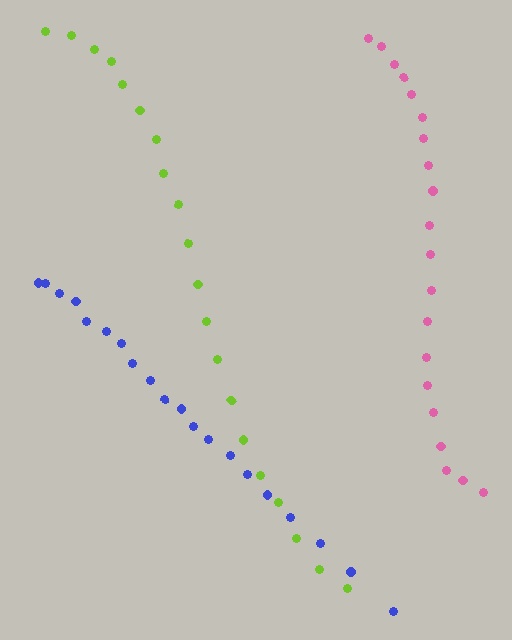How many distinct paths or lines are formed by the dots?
There are 3 distinct paths.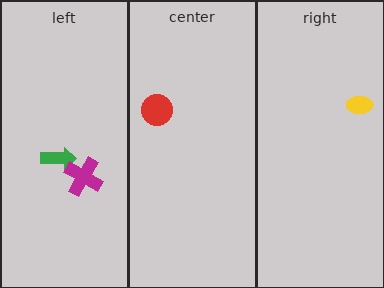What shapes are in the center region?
The red circle.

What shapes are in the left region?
The green arrow, the magenta cross.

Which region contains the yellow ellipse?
The right region.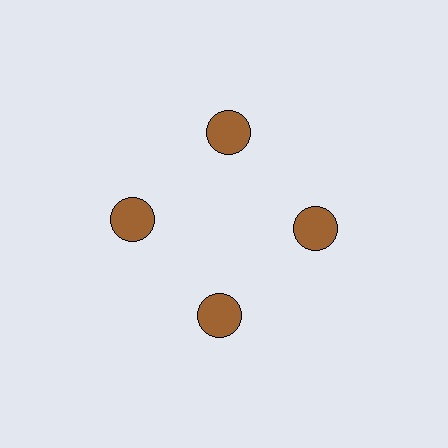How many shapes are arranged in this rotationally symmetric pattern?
There are 4 shapes, arranged in 4 groups of 1.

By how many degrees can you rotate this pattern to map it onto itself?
The pattern maps onto itself every 90 degrees of rotation.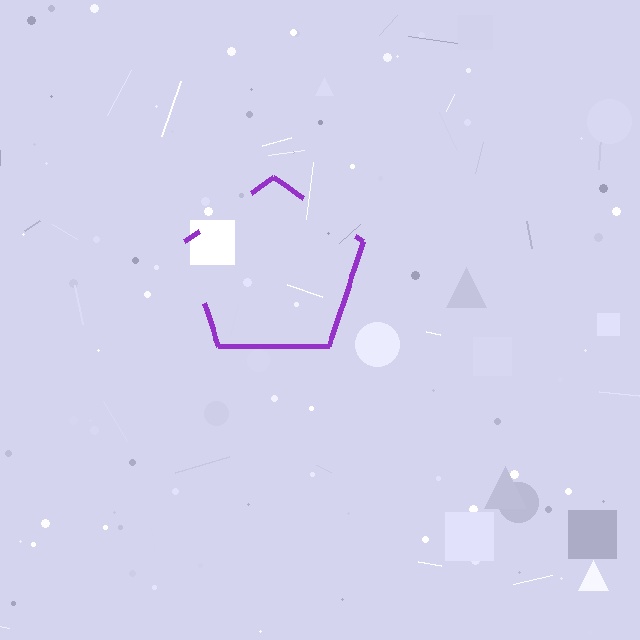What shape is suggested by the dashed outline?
The dashed outline suggests a pentagon.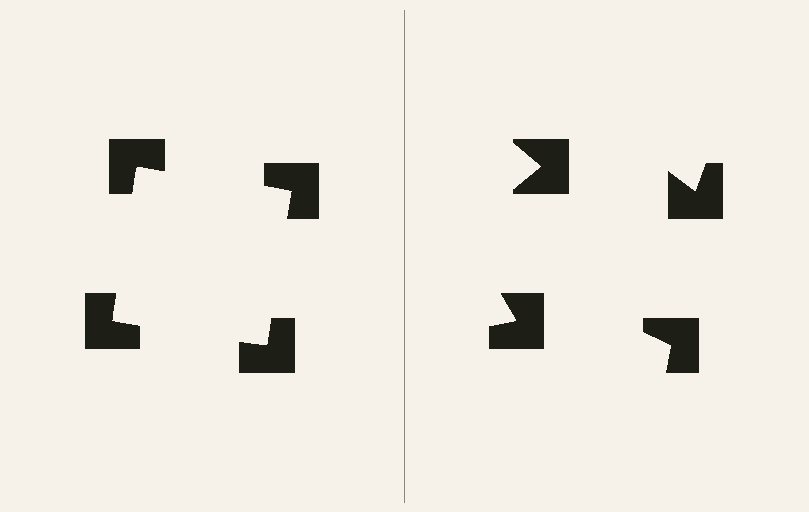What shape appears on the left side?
An illusory square.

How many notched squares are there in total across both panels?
8 — 4 on each side.